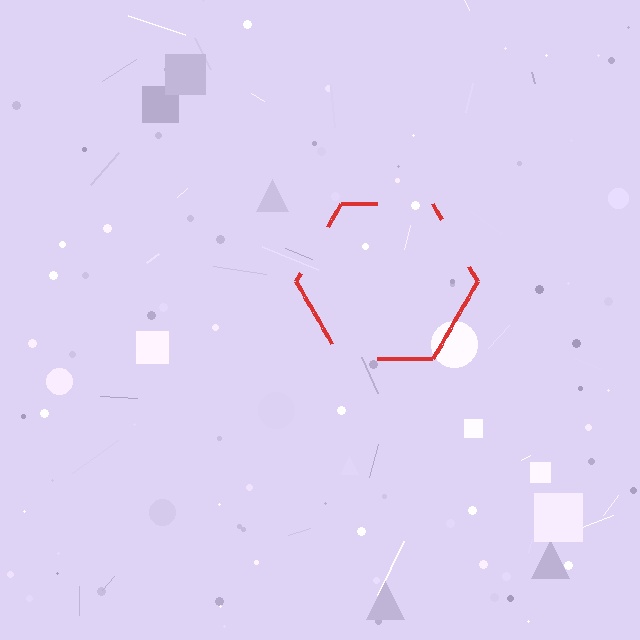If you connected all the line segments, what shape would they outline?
They would outline a hexagon.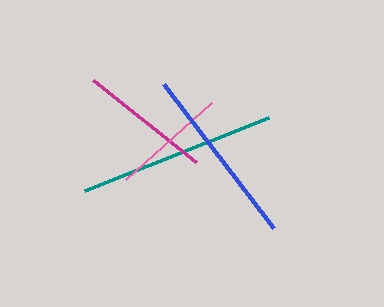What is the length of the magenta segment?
The magenta segment is approximately 132 pixels long.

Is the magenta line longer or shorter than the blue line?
The blue line is longer than the magenta line.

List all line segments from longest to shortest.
From longest to shortest: teal, blue, magenta, pink.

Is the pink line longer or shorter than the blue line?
The blue line is longer than the pink line.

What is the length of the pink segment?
The pink segment is approximately 116 pixels long.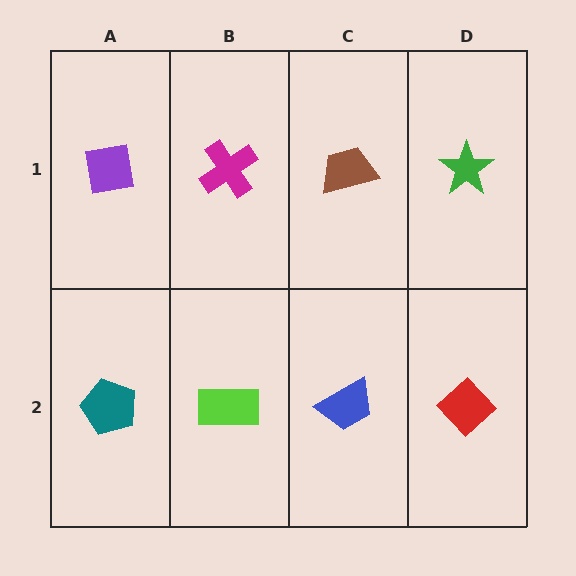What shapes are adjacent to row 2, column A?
A purple square (row 1, column A), a lime rectangle (row 2, column B).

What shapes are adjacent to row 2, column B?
A magenta cross (row 1, column B), a teal pentagon (row 2, column A), a blue trapezoid (row 2, column C).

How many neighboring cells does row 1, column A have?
2.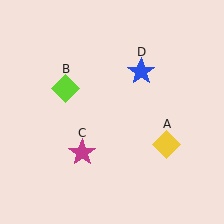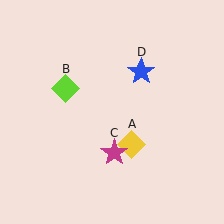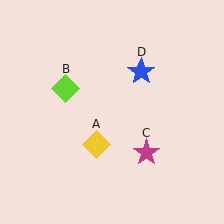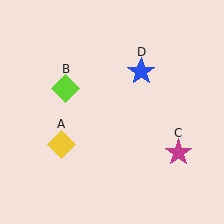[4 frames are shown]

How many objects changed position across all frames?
2 objects changed position: yellow diamond (object A), magenta star (object C).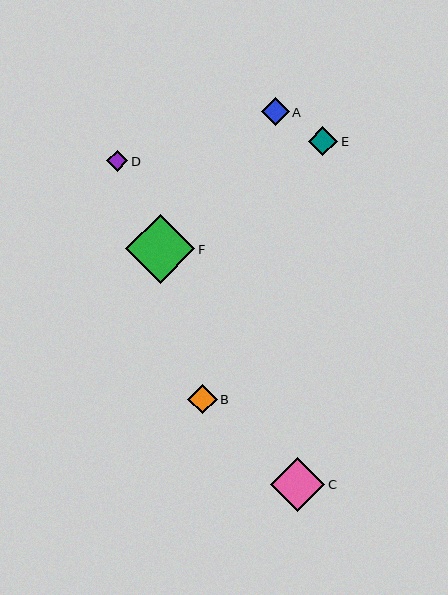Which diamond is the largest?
Diamond F is the largest with a size of approximately 69 pixels.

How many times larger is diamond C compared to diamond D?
Diamond C is approximately 2.6 times the size of diamond D.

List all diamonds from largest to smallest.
From largest to smallest: F, C, E, B, A, D.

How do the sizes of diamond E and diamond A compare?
Diamond E and diamond A are approximately the same size.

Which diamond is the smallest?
Diamond D is the smallest with a size of approximately 21 pixels.